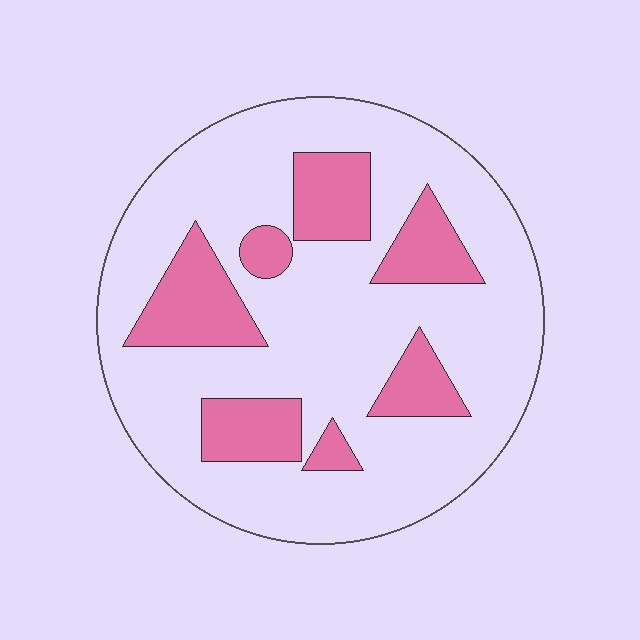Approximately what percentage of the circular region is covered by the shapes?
Approximately 25%.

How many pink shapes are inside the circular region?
7.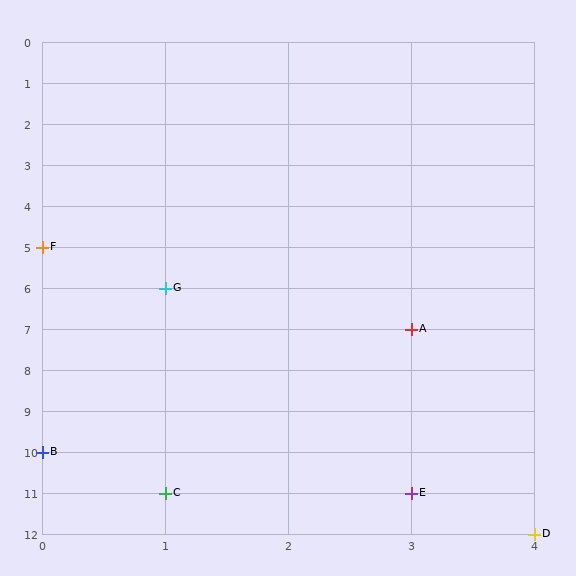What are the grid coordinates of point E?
Point E is at grid coordinates (3, 11).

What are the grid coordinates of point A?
Point A is at grid coordinates (3, 7).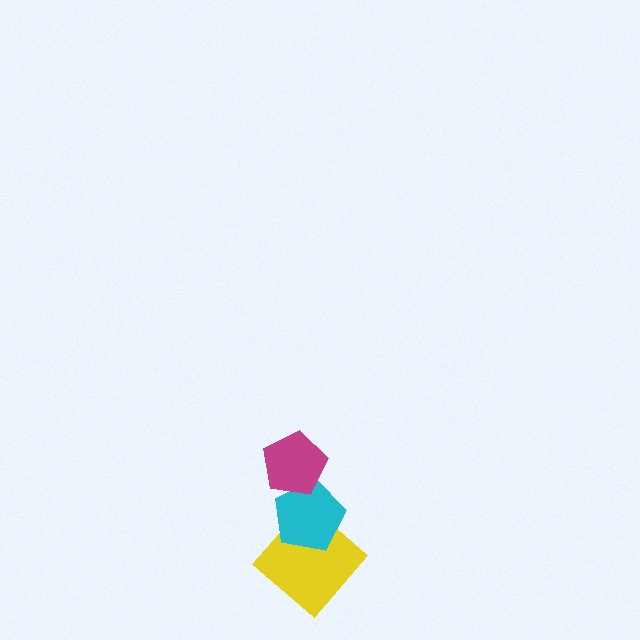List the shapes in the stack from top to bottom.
From top to bottom: the magenta pentagon, the cyan pentagon, the yellow diamond.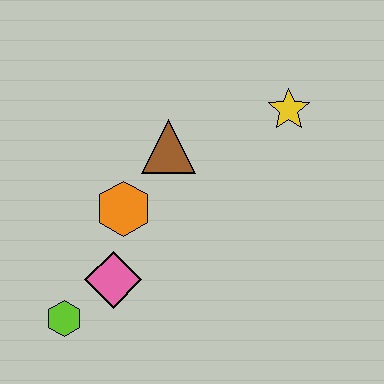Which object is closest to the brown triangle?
The orange hexagon is closest to the brown triangle.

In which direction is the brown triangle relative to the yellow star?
The brown triangle is to the left of the yellow star.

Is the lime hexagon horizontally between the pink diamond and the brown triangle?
No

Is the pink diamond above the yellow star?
No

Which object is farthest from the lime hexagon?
The yellow star is farthest from the lime hexagon.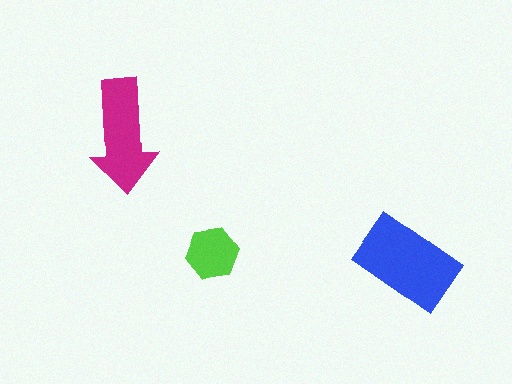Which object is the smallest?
The lime hexagon.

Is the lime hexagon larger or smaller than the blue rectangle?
Smaller.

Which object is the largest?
The blue rectangle.